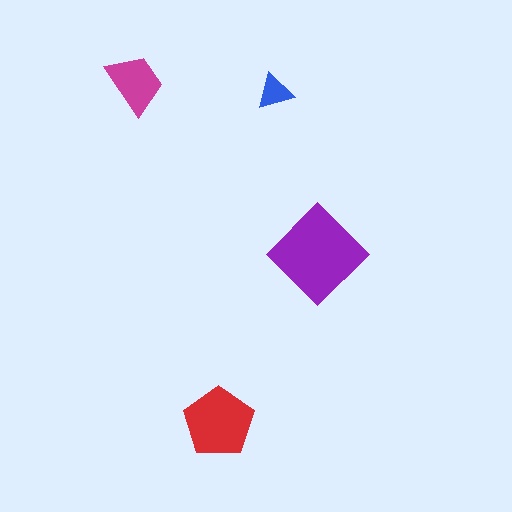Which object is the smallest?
The blue triangle.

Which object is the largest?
The purple diamond.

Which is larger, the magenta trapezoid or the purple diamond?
The purple diamond.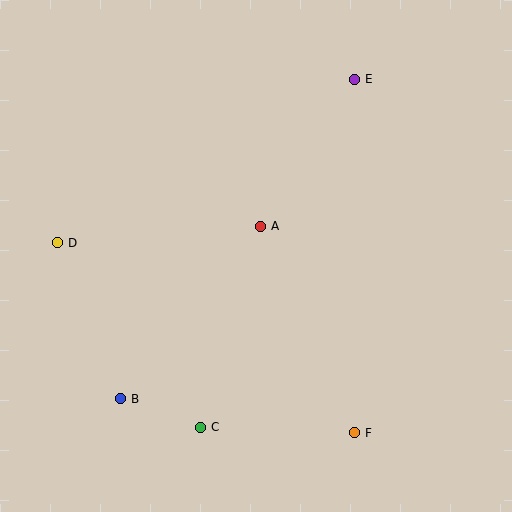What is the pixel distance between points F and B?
The distance between F and B is 236 pixels.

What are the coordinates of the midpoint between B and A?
The midpoint between B and A is at (190, 313).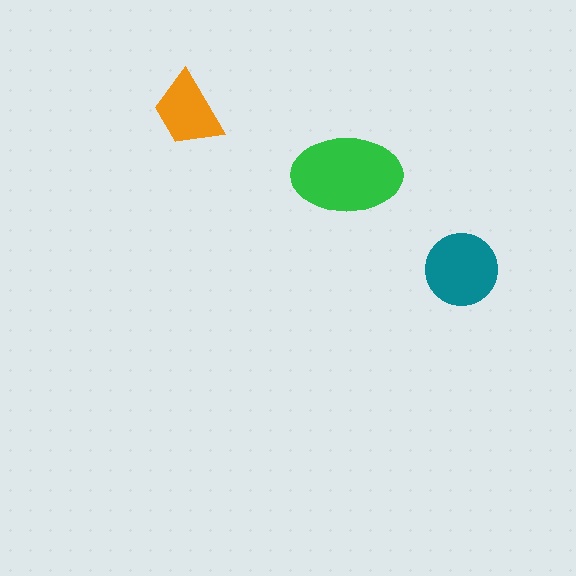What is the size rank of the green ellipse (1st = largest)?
1st.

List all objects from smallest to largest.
The orange trapezoid, the teal circle, the green ellipse.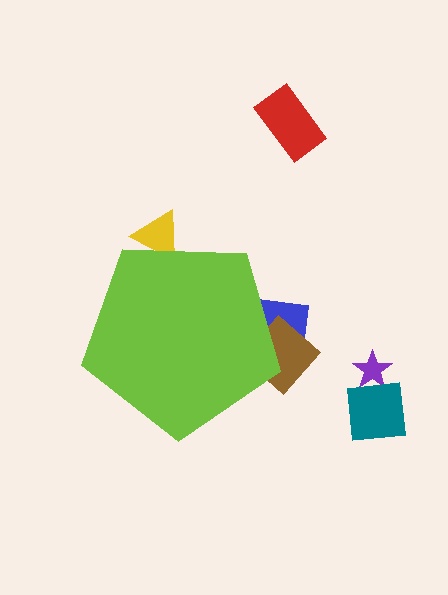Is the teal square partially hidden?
No, the teal square is fully visible.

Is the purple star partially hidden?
No, the purple star is fully visible.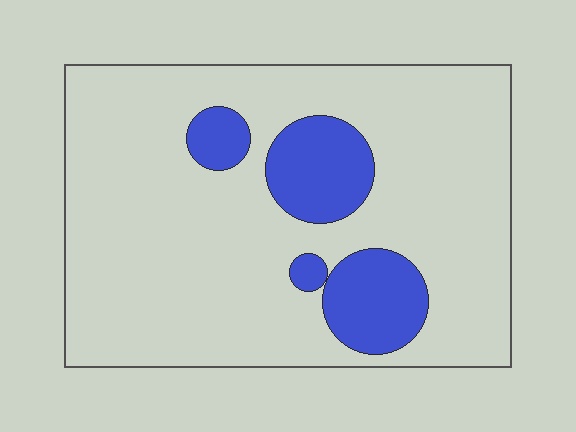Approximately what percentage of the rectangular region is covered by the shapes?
Approximately 15%.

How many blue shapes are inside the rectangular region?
4.